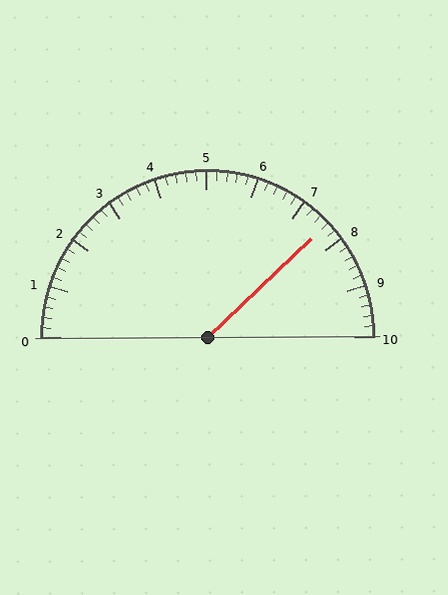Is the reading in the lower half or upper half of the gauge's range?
The reading is in the upper half of the range (0 to 10).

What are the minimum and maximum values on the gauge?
The gauge ranges from 0 to 10.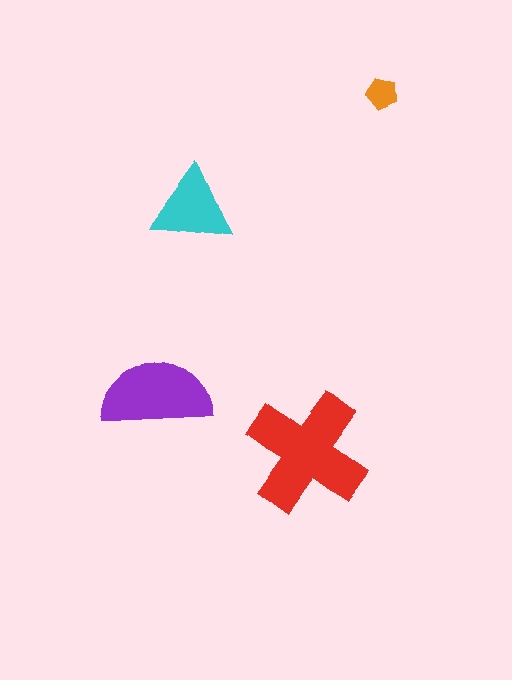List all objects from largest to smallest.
The red cross, the purple semicircle, the cyan triangle, the orange pentagon.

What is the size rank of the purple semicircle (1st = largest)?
2nd.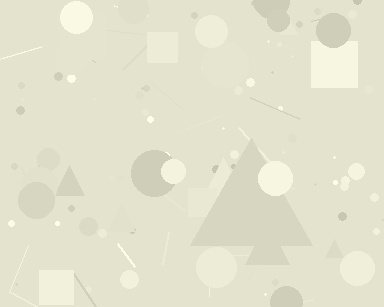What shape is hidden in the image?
A triangle is hidden in the image.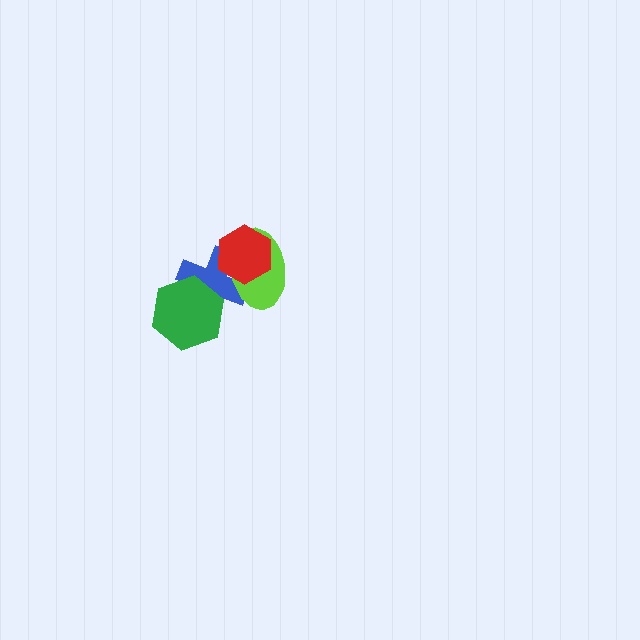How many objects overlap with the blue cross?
3 objects overlap with the blue cross.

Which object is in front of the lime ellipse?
The red hexagon is in front of the lime ellipse.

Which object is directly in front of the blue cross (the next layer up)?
The lime ellipse is directly in front of the blue cross.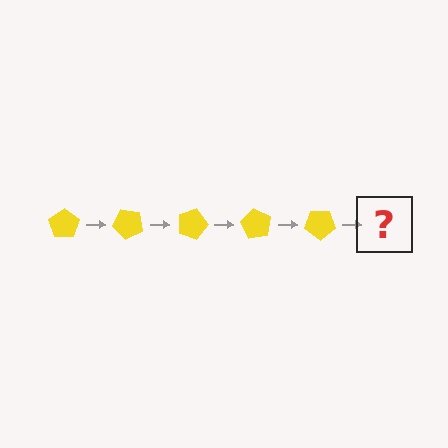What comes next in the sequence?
The next element should be a yellow pentagon rotated 225 degrees.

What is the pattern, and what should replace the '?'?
The pattern is that the pentagon rotates 45 degrees each step. The '?' should be a yellow pentagon rotated 225 degrees.